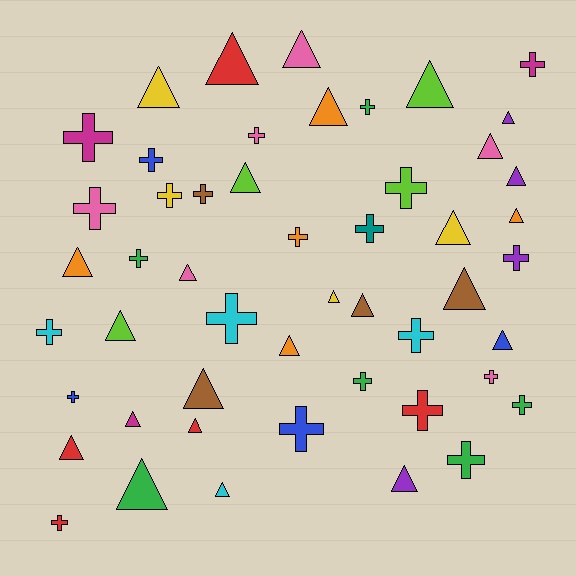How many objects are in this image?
There are 50 objects.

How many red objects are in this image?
There are 5 red objects.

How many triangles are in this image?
There are 26 triangles.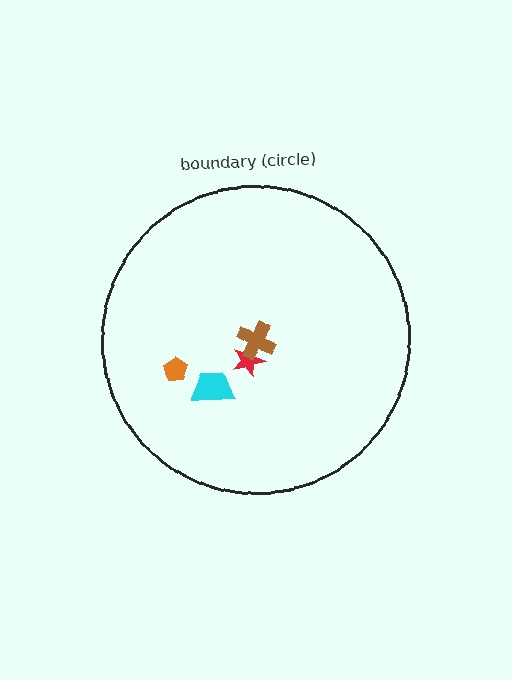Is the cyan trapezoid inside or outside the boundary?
Inside.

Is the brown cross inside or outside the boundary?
Inside.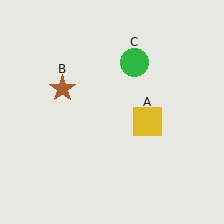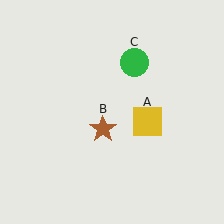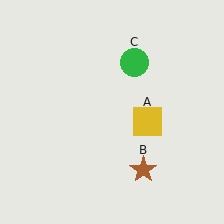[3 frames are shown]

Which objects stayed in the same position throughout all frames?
Yellow square (object A) and green circle (object C) remained stationary.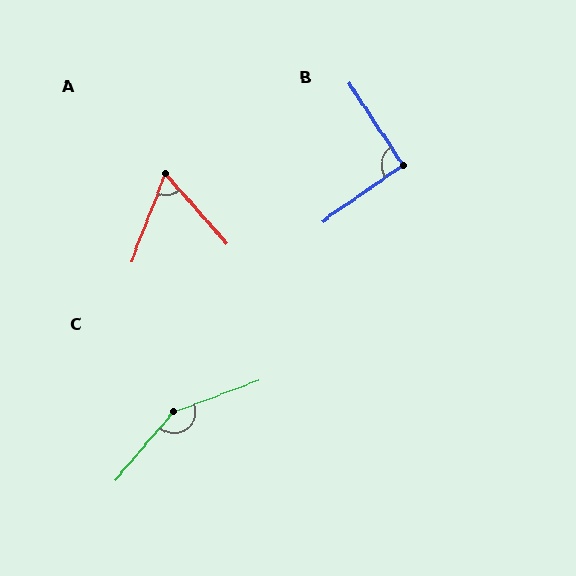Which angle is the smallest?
A, at approximately 62 degrees.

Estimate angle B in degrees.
Approximately 91 degrees.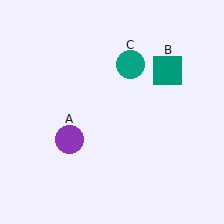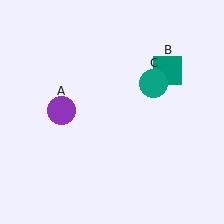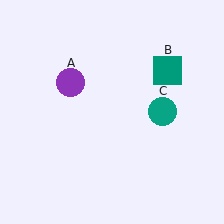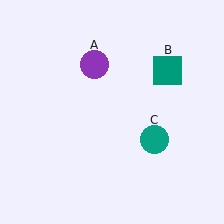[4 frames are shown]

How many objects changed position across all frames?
2 objects changed position: purple circle (object A), teal circle (object C).